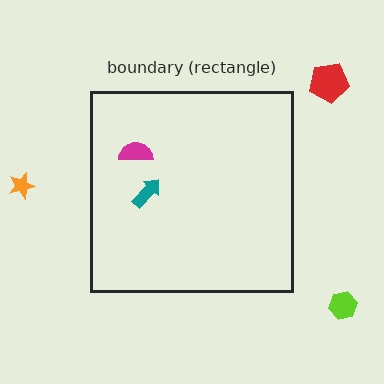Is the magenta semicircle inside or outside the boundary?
Inside.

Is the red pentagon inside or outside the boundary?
Outside.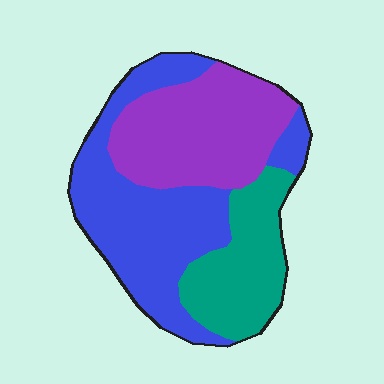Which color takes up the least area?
Teal, at roughly 25%.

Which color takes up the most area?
Blue, at roughly 45%.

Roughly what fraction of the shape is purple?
Purple takes up between a sixth and a third of the shape.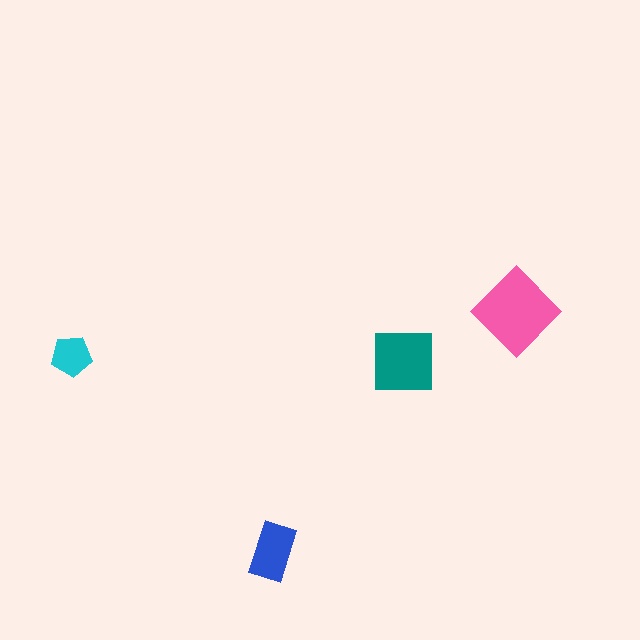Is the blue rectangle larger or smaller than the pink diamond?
Smaller.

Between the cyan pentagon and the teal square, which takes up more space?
The teal square.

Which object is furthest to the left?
The cyan pentagon is leftmost.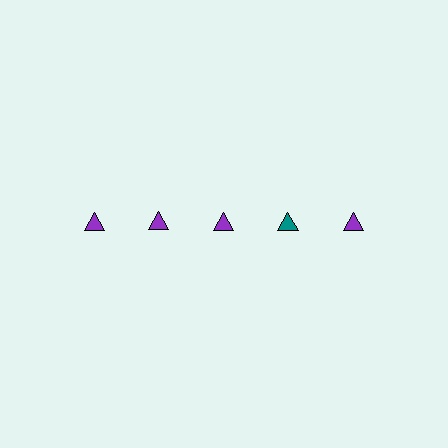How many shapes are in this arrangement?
There are 5 shapes arranged in a grid pattern.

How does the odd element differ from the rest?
It has a different color: teal instead of purple.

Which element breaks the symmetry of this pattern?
The teal triangle in the top row, second from right column breaks the symmetry. All other shapes are purple triangles.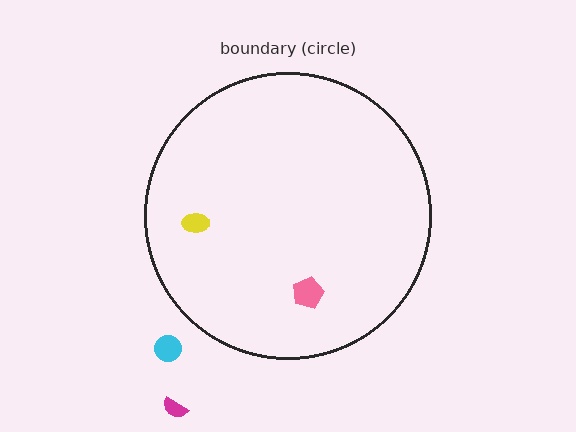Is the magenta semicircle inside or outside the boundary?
Outside.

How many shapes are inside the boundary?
2 inside, 2 outside.